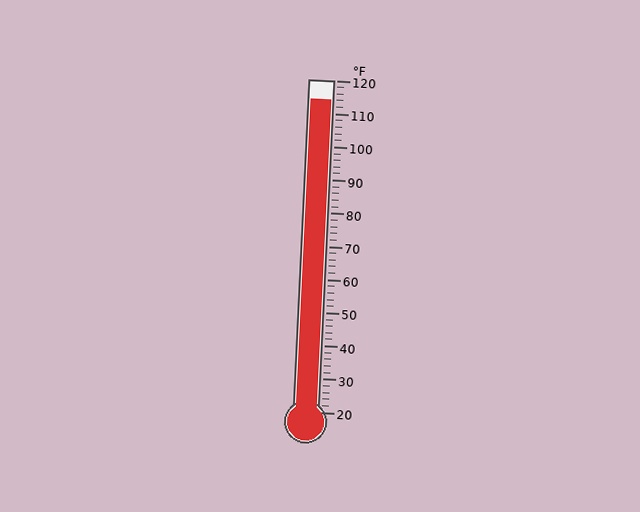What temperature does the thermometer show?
The thermometer shows approximately 114°F.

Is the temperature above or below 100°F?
The temperature is above 100°F.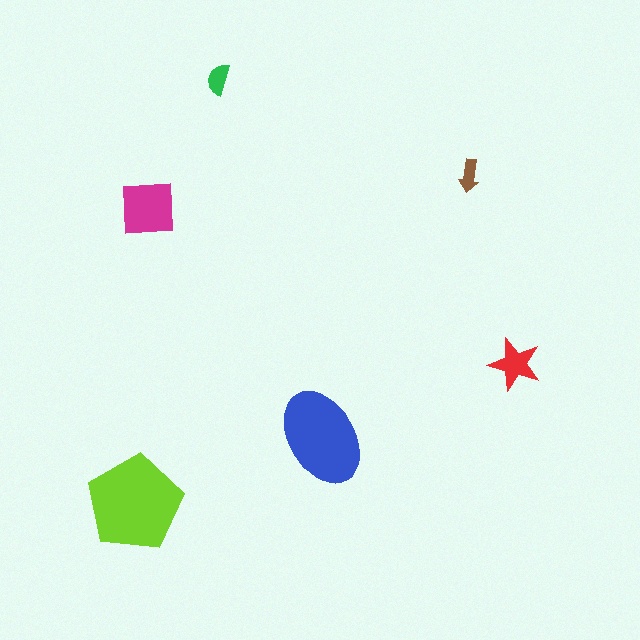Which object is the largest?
The lime pentagon.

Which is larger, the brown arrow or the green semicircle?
The green semicircle.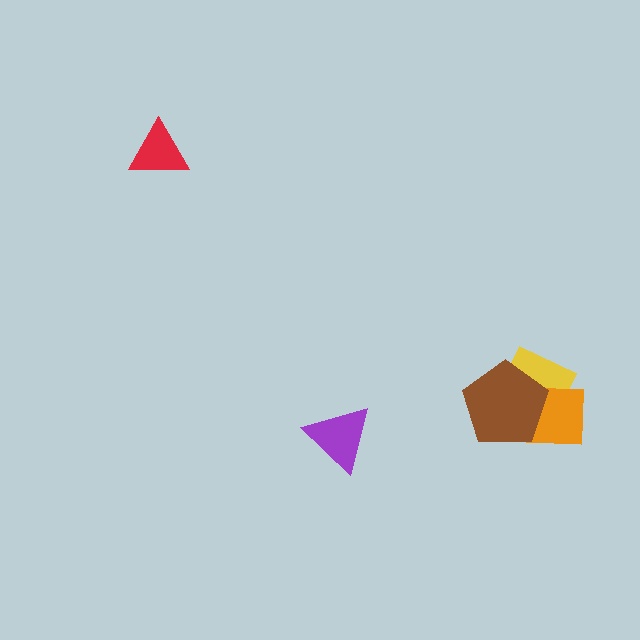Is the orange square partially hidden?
Yes, it is partially covered by another shape.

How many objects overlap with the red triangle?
0 objects overlap with the red triangle.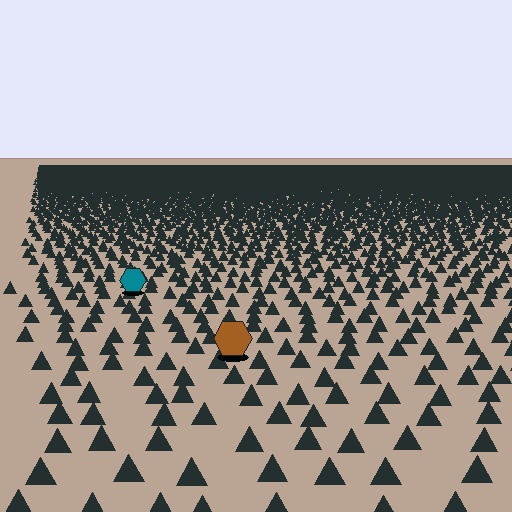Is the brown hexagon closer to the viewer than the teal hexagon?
Yes. The brown hexagon is closer — you can tell from the texture gradient: the ground texture is coarser near it.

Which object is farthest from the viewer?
The teal hexagon is farthest from the viewer. It appears smaller and the ground texture around it is denser.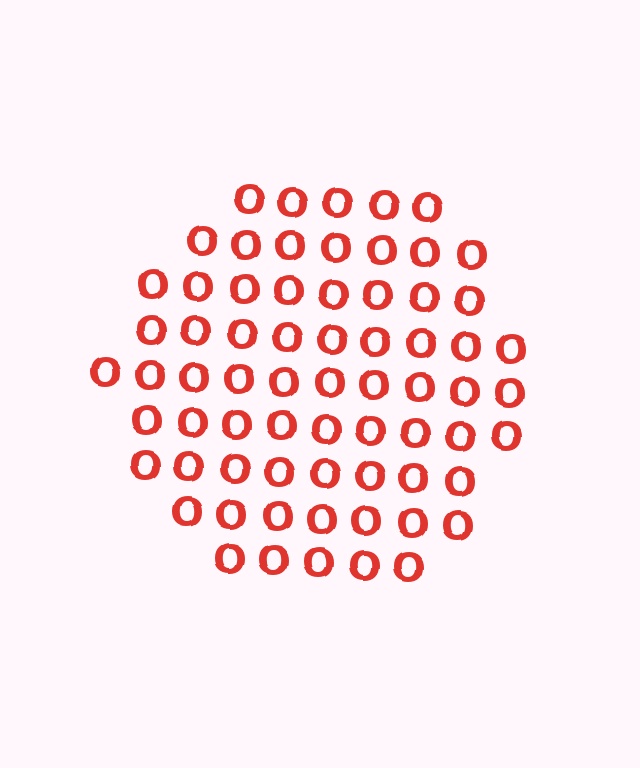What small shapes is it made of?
It is made of small letter O's.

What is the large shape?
The large shape is a hexagon.